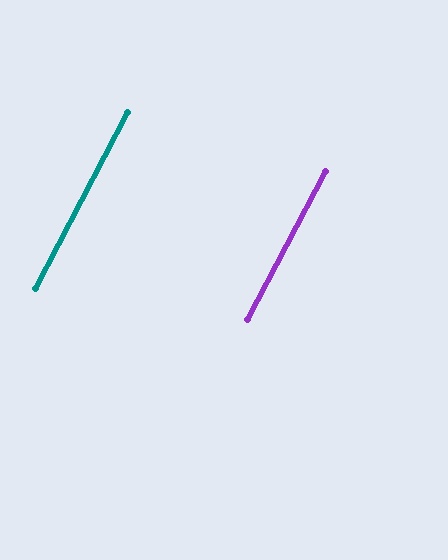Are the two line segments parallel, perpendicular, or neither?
Parallel — their directions differ by only 0.3°.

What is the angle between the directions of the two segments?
Approximately 0 degrees.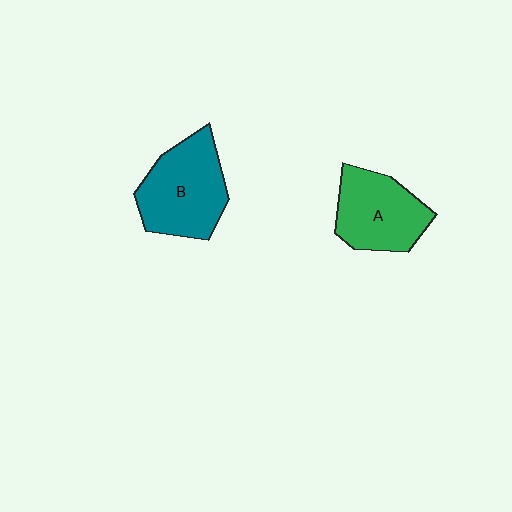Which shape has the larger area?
Shape B (teal).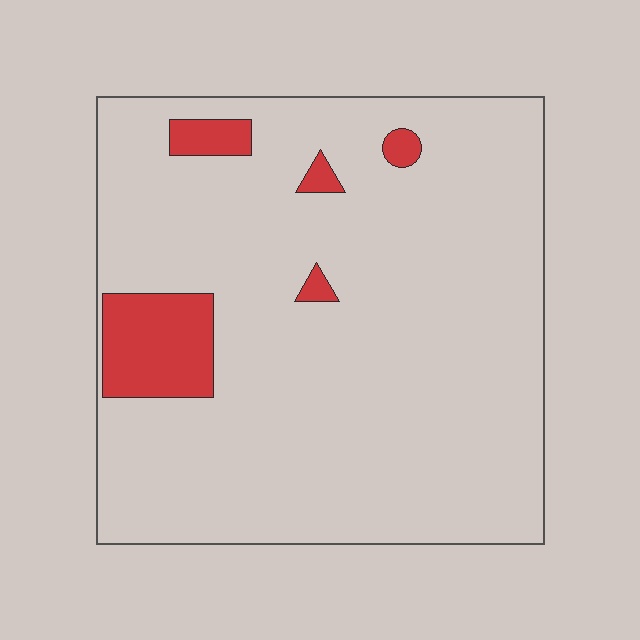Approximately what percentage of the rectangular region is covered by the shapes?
Approximately 10%.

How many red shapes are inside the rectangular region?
5.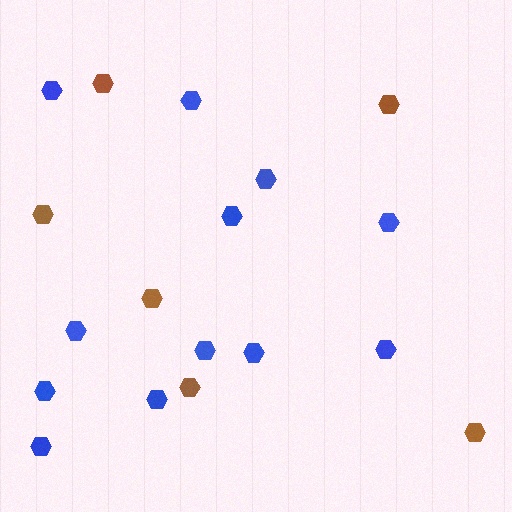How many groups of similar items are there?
There are 2 groups: one group of blue hexagons (12) and one group of brown hexagons (6).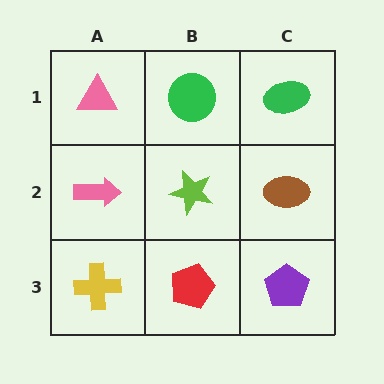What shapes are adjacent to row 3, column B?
A lime star (row 2, column B), a yellow cross (row 3, column A), a purple pentagon (row 3, column C).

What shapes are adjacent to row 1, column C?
A brown ellipse (row 2, column C), a green circle (row 1, column B).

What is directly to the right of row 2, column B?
A brown ellipse.